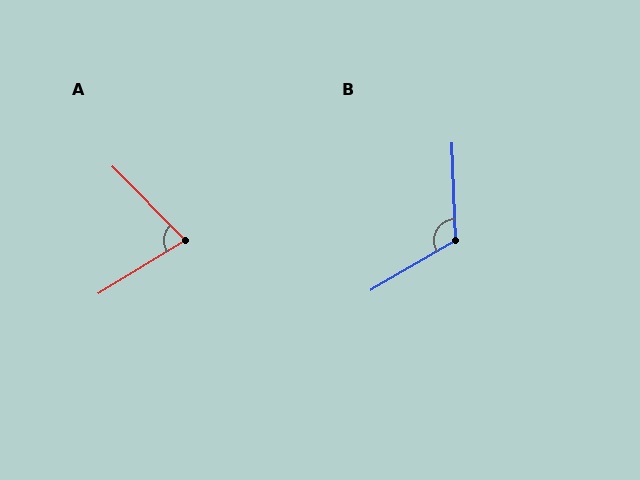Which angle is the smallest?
A, at approximately 77 degrees.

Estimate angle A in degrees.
Approximately 77 degrees.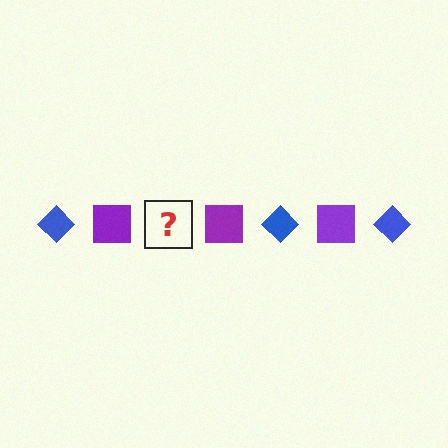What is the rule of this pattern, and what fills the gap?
The rule is that the pattern alternates between blue diamond and purple square. The gap should be filled with a blue diamond.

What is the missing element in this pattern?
The missing element is a blue diamond.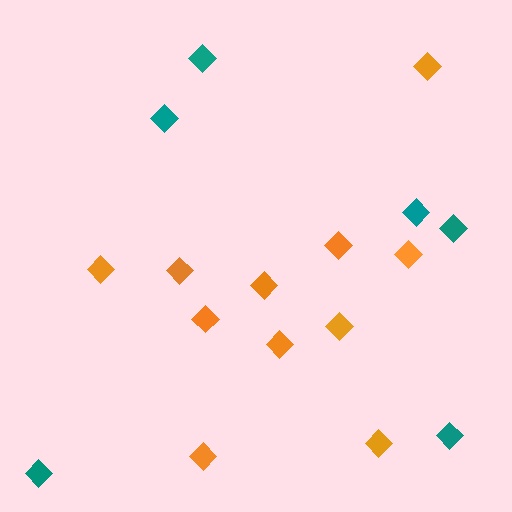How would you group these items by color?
There are 2 groups: one group of orange diamonds (11) and one group of teal diamonds (6).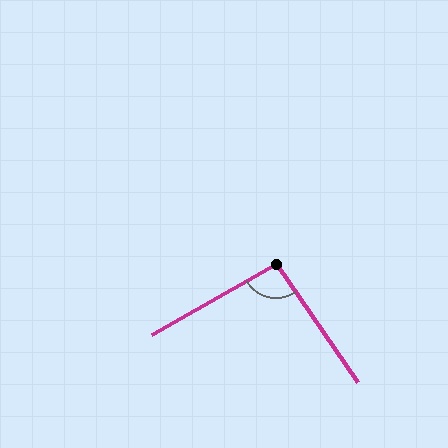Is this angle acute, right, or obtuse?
It is approximately a right angle.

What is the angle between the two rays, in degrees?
Approximately 95 degrees.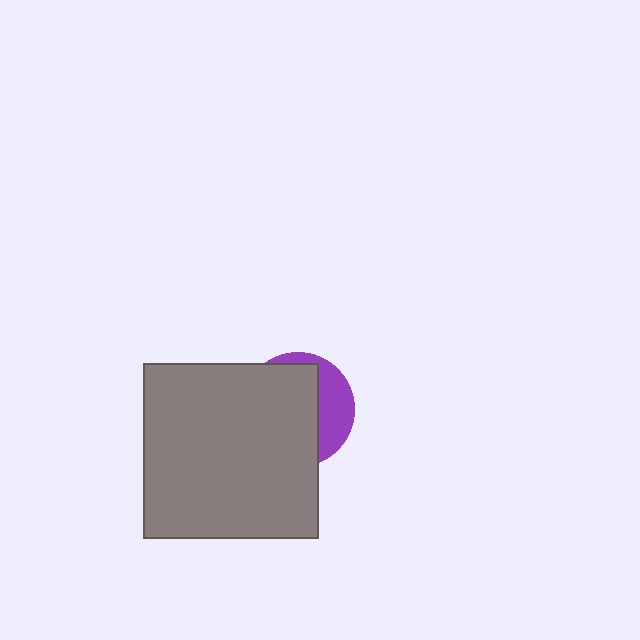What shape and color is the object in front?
The object in front is a gray square.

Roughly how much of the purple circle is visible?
A small part of it is visible (roughly 31%).